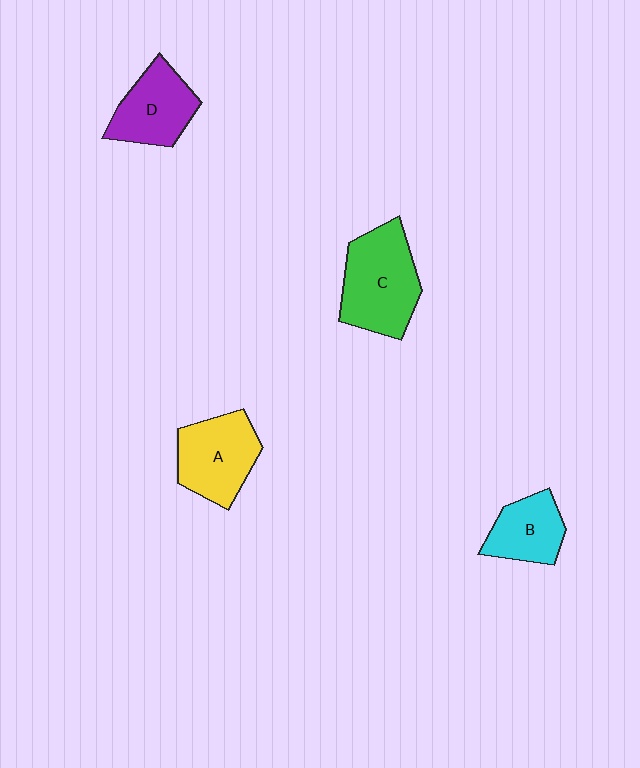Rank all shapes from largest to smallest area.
From largest to smallest: C (green), A (yellow), D (purple), B (cyan).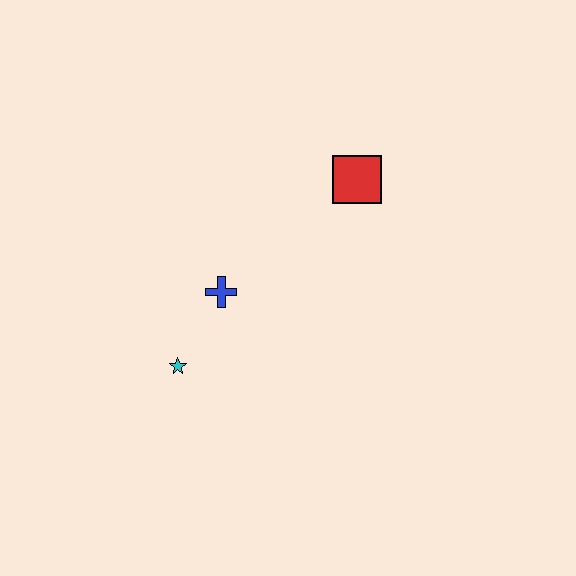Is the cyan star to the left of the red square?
Yes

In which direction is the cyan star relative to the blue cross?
The cyan star is below the blue cross.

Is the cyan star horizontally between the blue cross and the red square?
No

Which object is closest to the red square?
The blue cross is closest to the red square.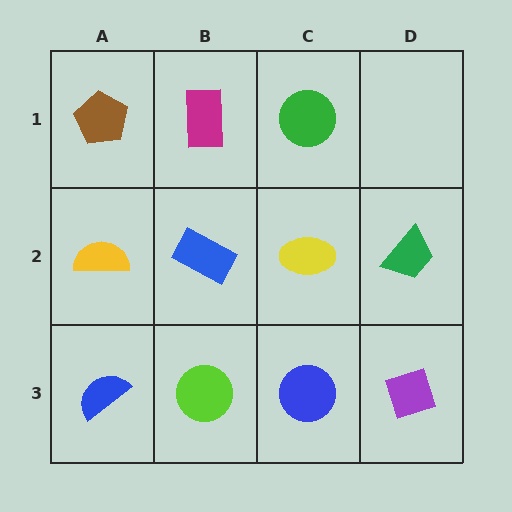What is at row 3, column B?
A lime circle.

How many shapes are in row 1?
3 shapes.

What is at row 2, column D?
A green trapezoid.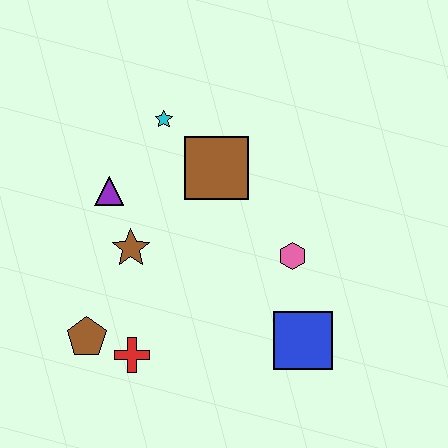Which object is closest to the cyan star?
The brown square is closest to the cyan star.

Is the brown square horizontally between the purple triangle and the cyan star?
No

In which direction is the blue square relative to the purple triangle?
The blue square is to the right of the purple triangle.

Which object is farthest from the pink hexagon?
The brown pentagon is farthest from the pink hexagon.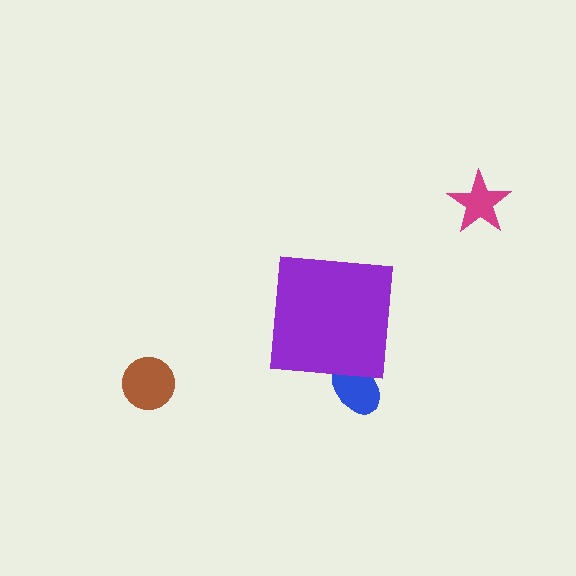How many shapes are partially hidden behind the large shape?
1 shape is partially hidden.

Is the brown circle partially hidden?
No, the brown circle is fully visible.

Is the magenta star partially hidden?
No, the magenta star is fully visible.